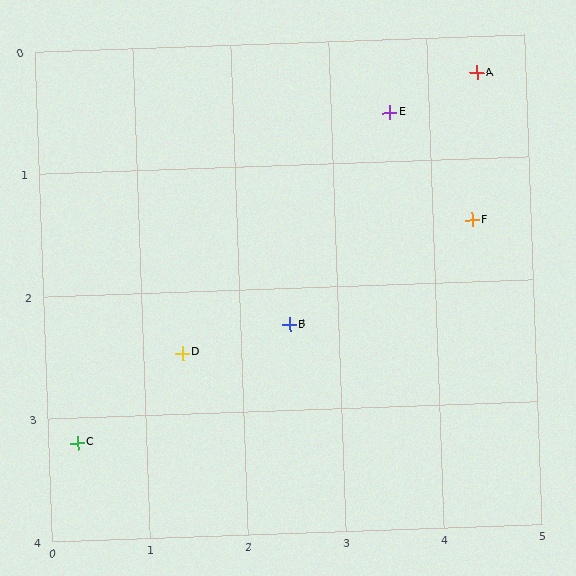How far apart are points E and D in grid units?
Points E and D are about 2.9 grid units apart.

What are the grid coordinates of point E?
Point E is at approximately (3.6, 0.6).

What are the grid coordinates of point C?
Point C is at approximately (0.3, 3.2).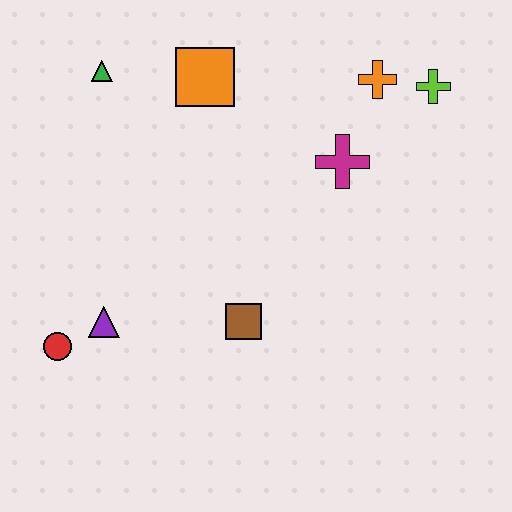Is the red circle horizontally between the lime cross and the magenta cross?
No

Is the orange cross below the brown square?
No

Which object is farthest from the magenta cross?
The red circle is farthest from the magenta cross.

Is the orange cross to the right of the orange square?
Yes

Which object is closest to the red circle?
The purple triangle is closest to the red circle.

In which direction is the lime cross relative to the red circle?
The lime cross is to the right of the red circle.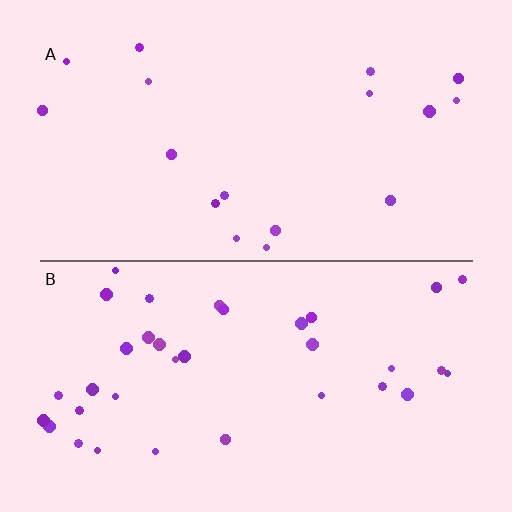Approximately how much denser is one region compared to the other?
Approximately 2.0× — region B over region A.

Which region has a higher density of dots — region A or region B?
B (the bottom).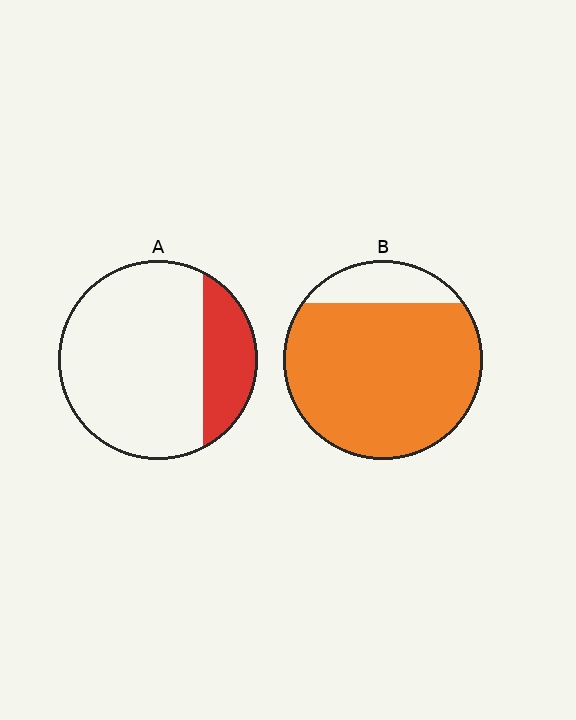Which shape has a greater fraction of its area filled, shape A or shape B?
Shape B.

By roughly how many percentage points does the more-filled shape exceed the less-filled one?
By roughly 60 percentage points (B over A).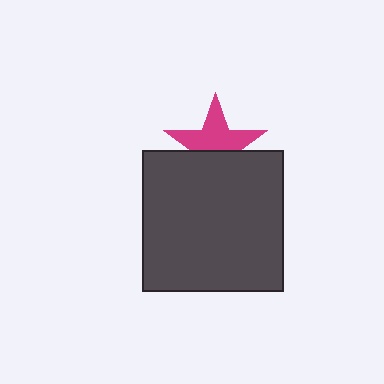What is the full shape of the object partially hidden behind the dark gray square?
The partially hidden object is a magenta star.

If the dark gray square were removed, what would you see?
You would see the complete magenta star.